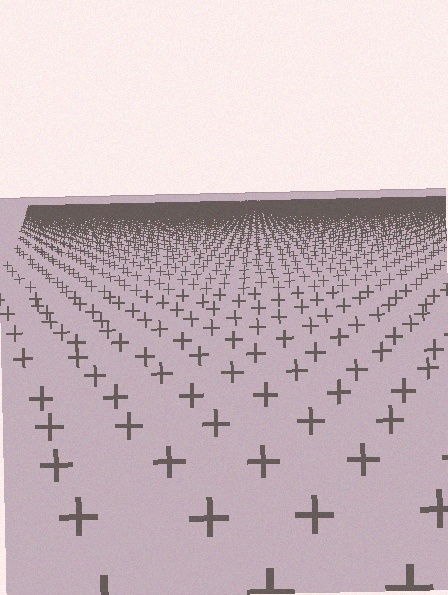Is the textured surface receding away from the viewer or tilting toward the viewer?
The surface is receding away from the viewer. Texture elements get smaller and denser toward the top.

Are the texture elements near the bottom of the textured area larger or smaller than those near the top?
Larger. Near the bottom, elements are closer to the viewer and appear at a bigger on-screen size.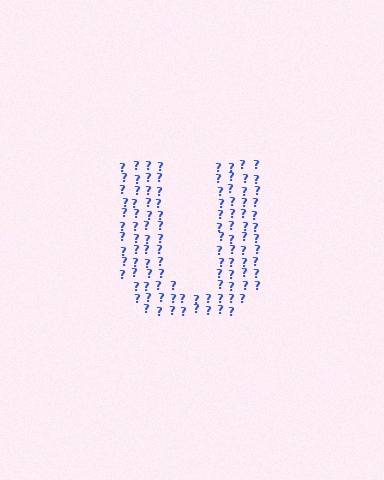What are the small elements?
The small elements are question marks.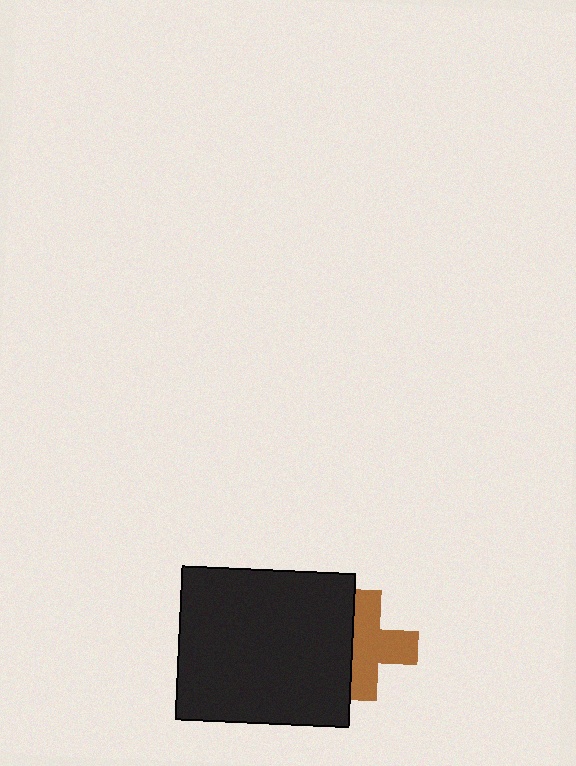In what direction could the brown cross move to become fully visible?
The brown cross could move right. That would shift it out from behind the black rectangle entirely.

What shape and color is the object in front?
The object in front is a black rectangle.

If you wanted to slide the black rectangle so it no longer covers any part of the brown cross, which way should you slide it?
Slide it left — that is the most direct way to separate the two shapes.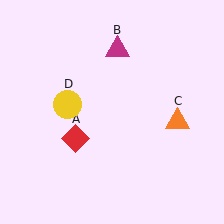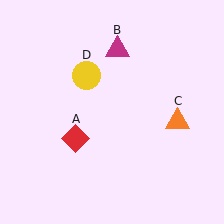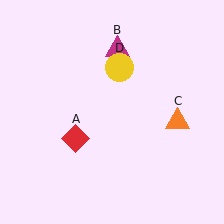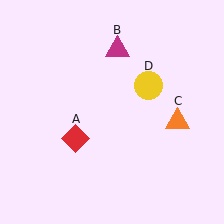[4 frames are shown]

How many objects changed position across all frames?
1 object changed position: yellow circle (object D).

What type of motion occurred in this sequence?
The yellow circle (object D) rotated clockwise around the center of the scene.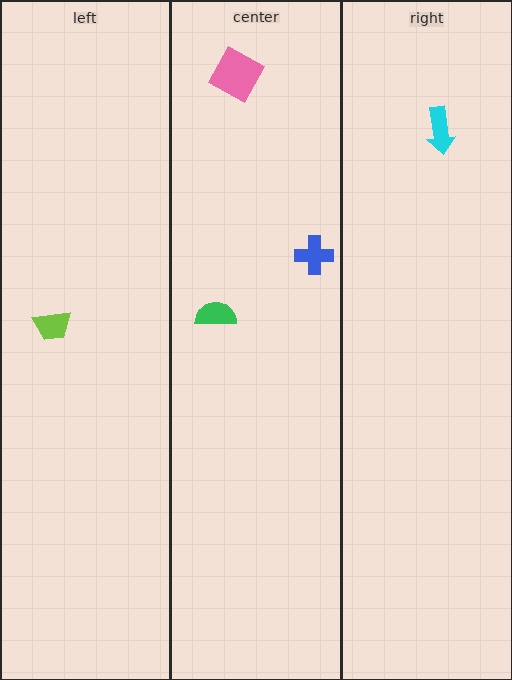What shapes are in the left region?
The lime trapezoid.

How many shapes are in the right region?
1.